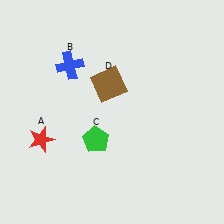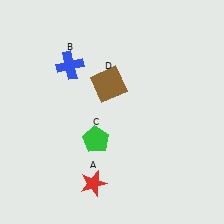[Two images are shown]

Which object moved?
The red star (A) moved right.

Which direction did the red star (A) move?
The red star (A) moved right.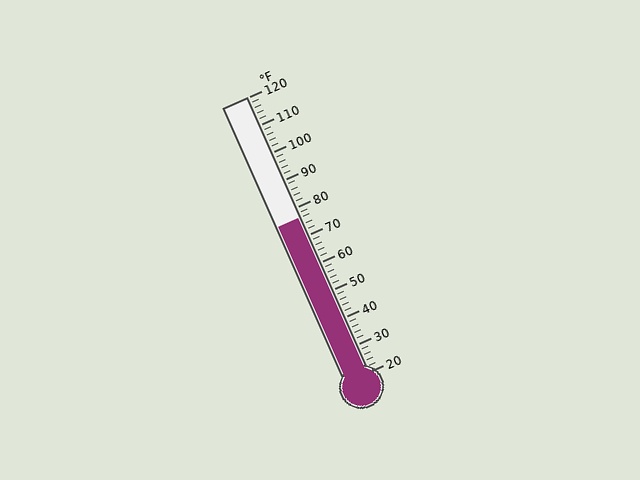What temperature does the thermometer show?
The thermometer shows approximately 76°F.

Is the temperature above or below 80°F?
The temperature is below 80°F.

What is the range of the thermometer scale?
The thermometer scale ranges from 20°F to 120°F.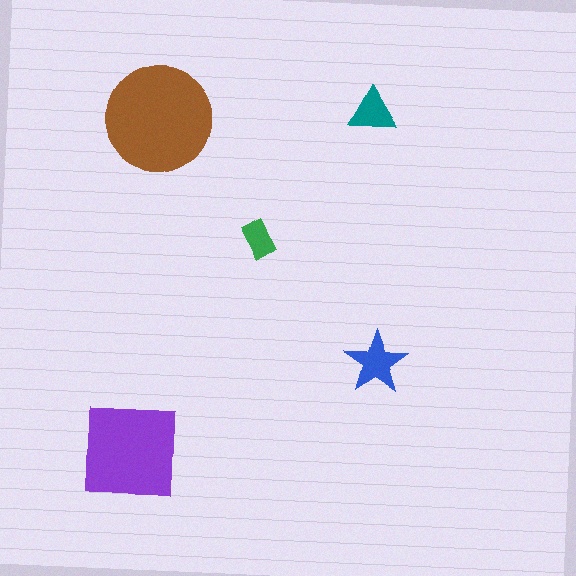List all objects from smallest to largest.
The green rectangle, the teal triangle, the blue star, the purple square, the brown circle.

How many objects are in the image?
There are 5 objects in the image.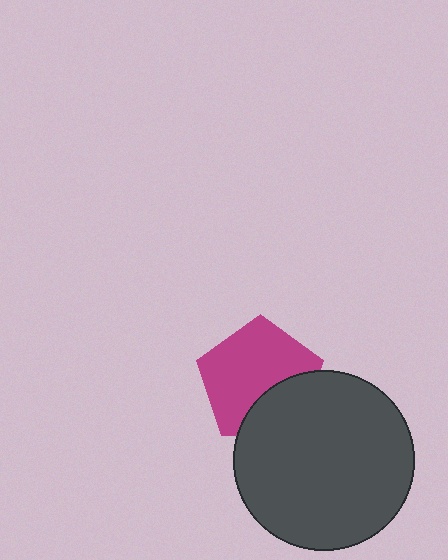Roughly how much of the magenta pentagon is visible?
Most of it is visible (roughly 69%).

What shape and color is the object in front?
The object in front is a dark gray circle.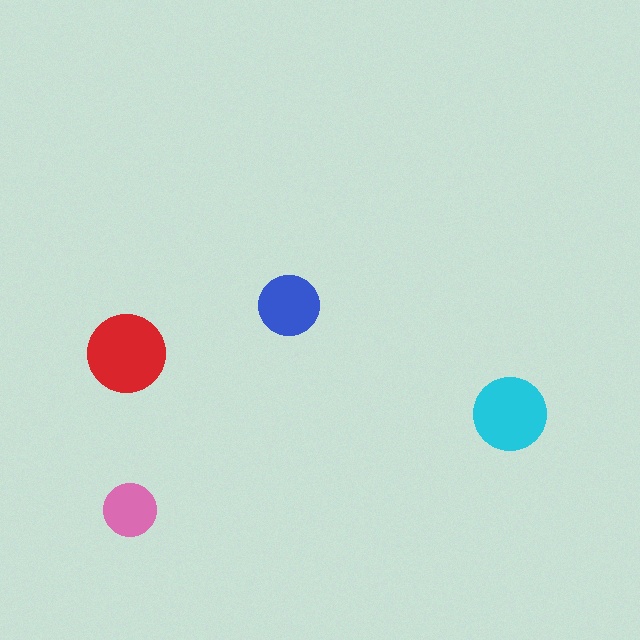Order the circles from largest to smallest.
the red one, the cyan one, the blue one, the pink one.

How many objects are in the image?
There are 4 objects in the image.